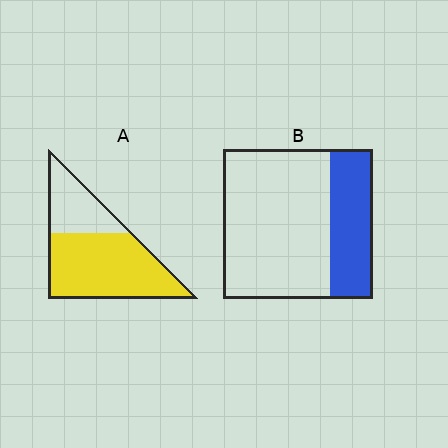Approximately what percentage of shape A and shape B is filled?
A is approximately 70% and B is approximately 30%.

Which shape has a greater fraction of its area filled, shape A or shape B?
Shape A.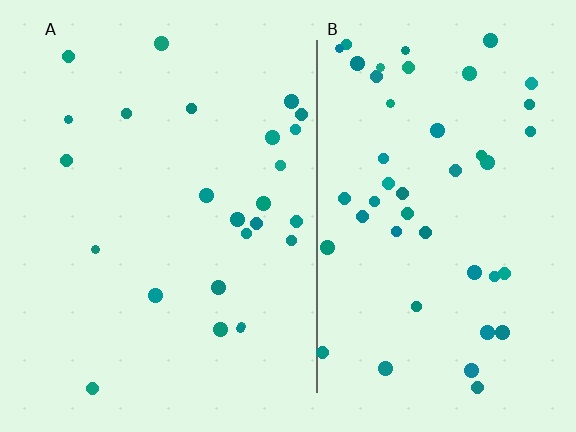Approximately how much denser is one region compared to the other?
Approximately 1.9× — region B over region A.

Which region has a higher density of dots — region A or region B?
B (the right).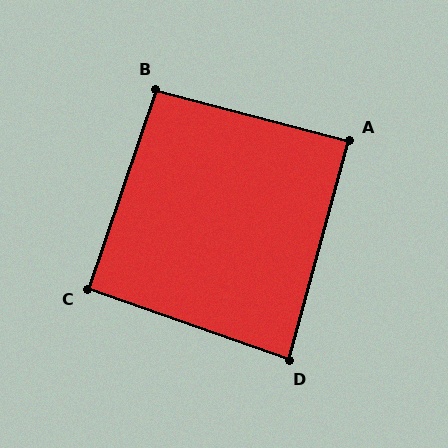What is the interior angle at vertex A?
Approximately 89 degrees (approximately right).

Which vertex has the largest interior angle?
B, at approximately 94 degrees.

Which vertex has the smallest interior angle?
D, at approximately 86 degrees.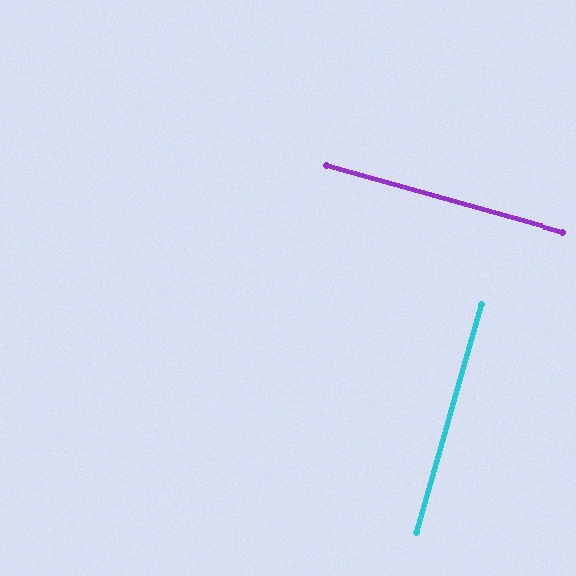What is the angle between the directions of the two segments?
Approximately 90 degrees.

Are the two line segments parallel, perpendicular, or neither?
Perpendicular — they meet at approximately 90°.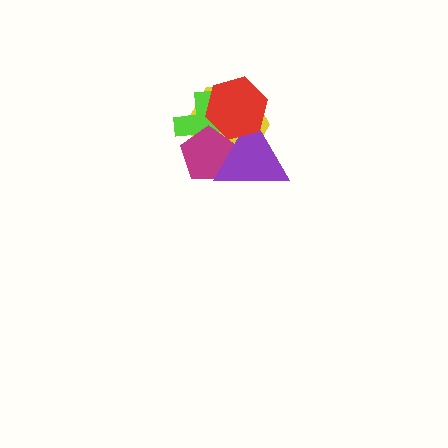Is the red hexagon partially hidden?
No, no other shape covers it.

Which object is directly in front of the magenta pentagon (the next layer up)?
The purple triangle is directly in front of the magenta pentagon.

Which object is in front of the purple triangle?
The red hexagon is in front of the purple triangle.